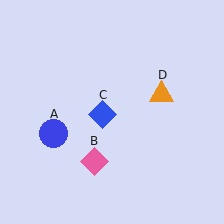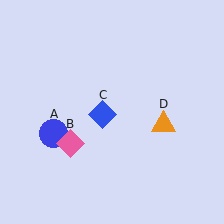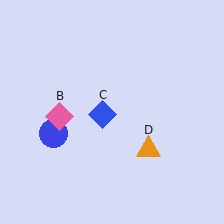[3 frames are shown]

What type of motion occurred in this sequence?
The pink diamond (object B), orange triangle (object D) rotated clockwise around the center of the scene.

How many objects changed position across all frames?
2 objects changed position: pink diamond (object B), orange triangle (object D).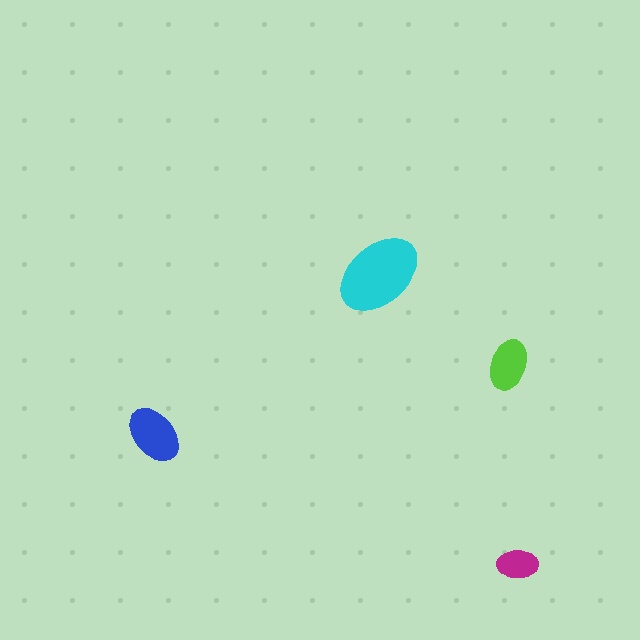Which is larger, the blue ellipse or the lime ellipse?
The blue one.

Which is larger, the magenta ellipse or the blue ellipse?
The blue one.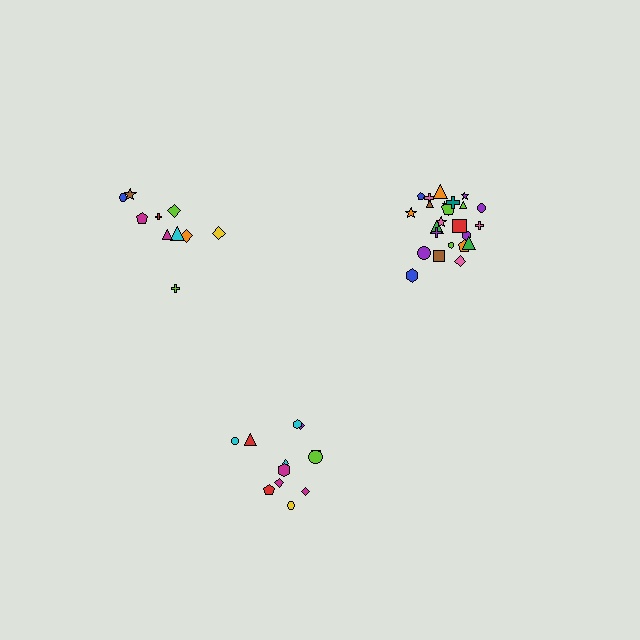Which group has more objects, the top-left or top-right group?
The top-right group.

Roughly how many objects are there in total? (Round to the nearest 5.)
Roughly 45 objects in total.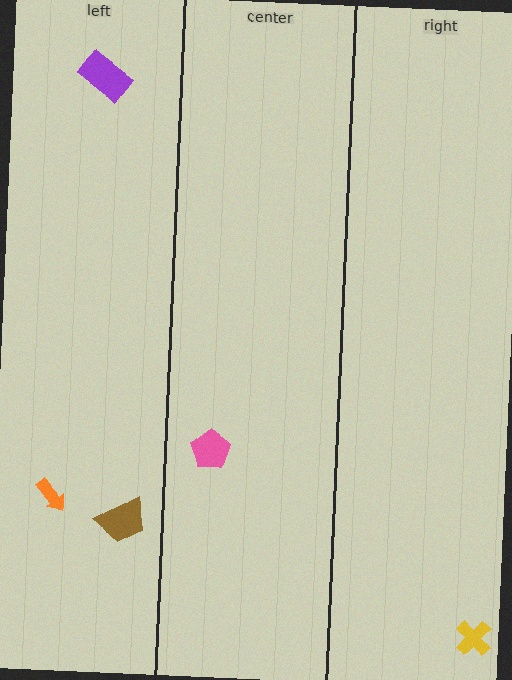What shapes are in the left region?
The orange arrow, the purple rectangle, the brown trapezoid.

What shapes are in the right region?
The yellow cross.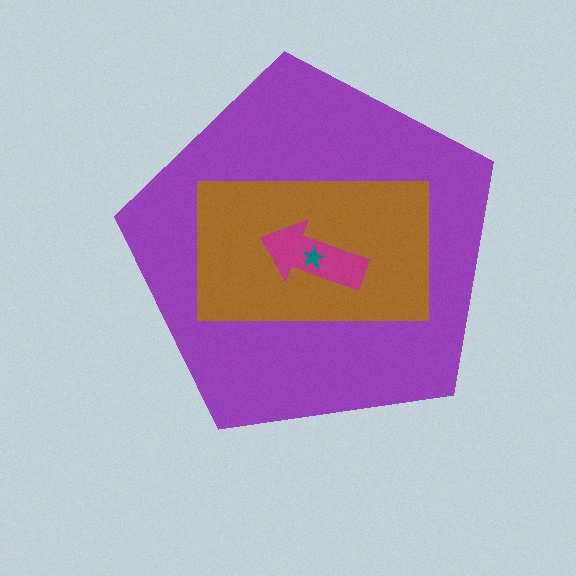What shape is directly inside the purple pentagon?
The brown rectangle.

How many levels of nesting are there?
4.